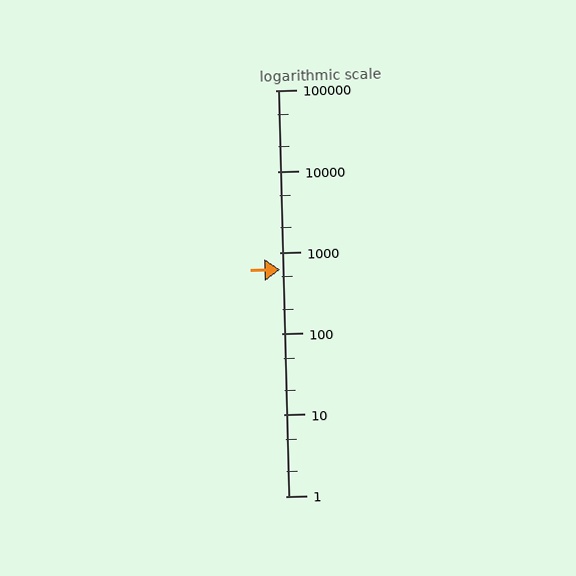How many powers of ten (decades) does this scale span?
The scale spans 5 decades, from 1 to 100000.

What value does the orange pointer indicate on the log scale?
The pointer indicates approximately 610.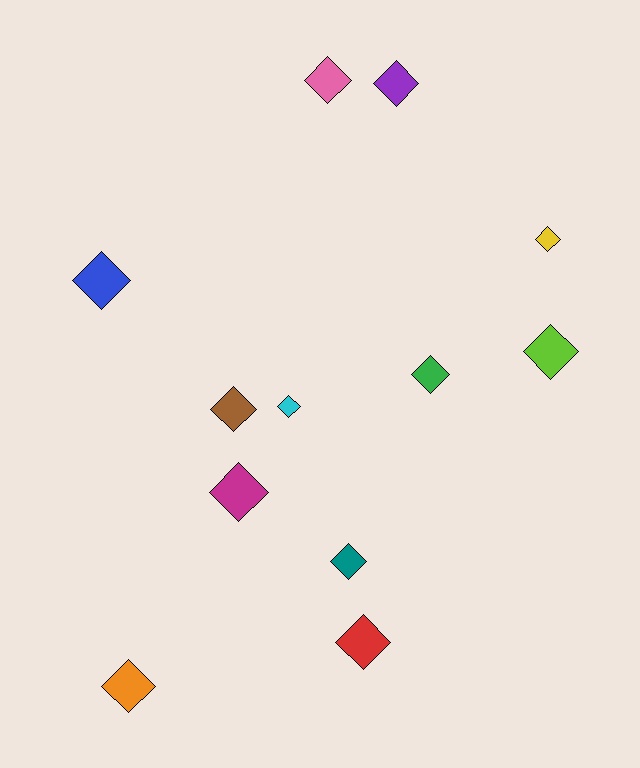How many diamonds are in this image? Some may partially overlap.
There are 12 diamonds.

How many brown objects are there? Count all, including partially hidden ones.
There is 1 brown object.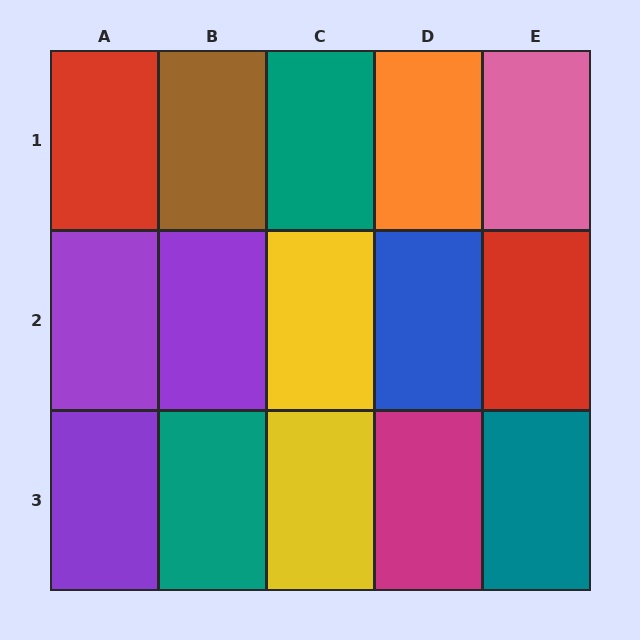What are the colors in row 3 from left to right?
Purple, teal, yellow, magenta, teal.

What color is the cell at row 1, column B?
Brown.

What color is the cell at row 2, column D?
Blue.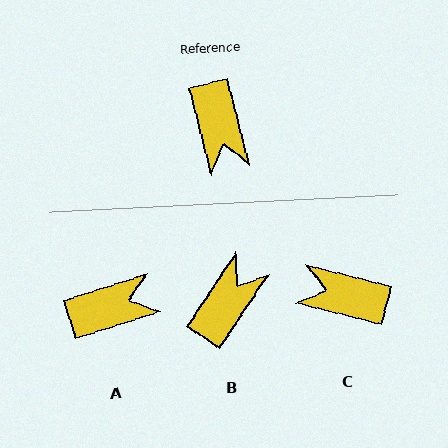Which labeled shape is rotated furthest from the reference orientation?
B, about 132 degrees away.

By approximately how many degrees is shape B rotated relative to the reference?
Approximately 132 degrees counter-clockwise.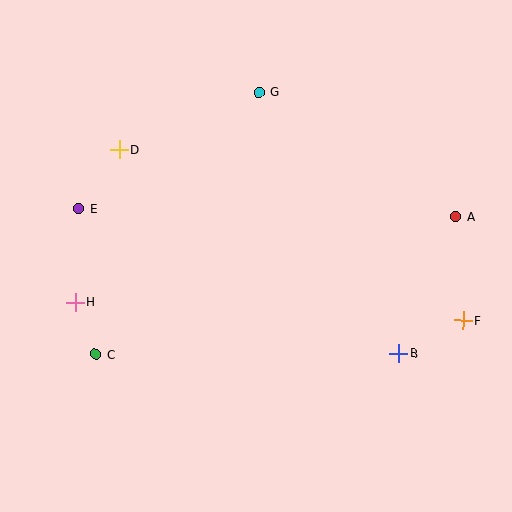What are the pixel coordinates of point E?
Point E is at (79, 209).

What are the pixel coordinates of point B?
Point B is at (399, 353).